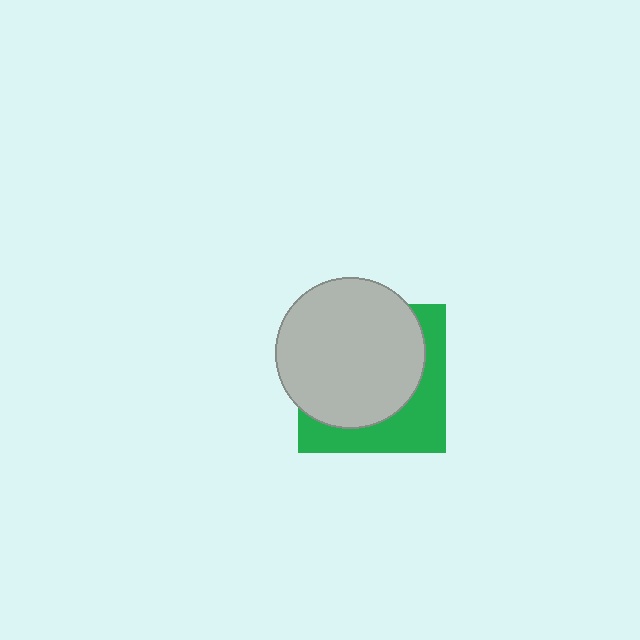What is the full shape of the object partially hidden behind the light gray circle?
The partially hidden object is a green square.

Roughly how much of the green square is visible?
A small part of it is visible (roughly 36%).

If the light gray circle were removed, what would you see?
You would see the complete green square.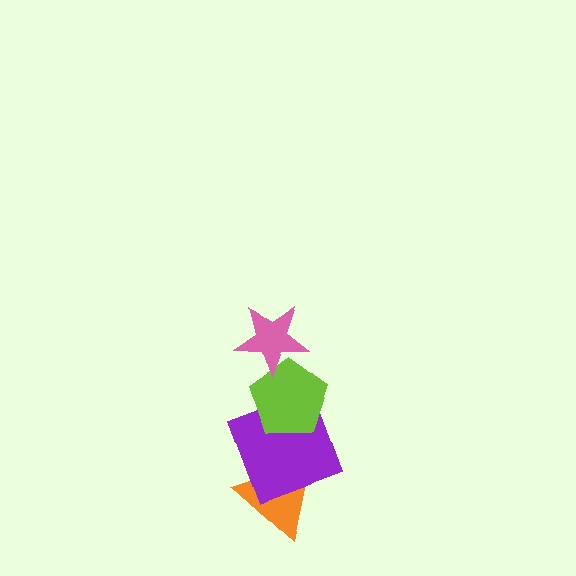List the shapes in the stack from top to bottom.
From top to bottom: the pink star, the lime pentagon, the purple square, the orange triangle.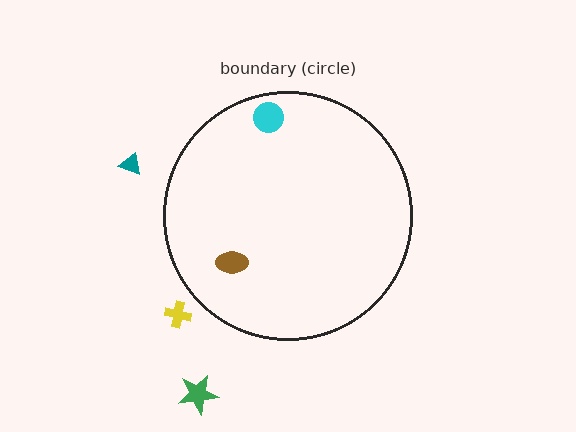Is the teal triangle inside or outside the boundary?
Outside.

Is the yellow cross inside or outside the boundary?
Outside.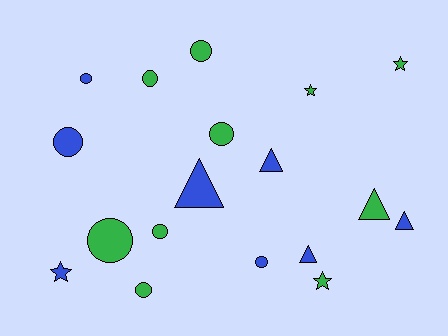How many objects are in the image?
There are 18 objects.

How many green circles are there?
There are 6 green circles.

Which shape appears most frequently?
Circle, with 9 objects.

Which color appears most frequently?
Green, with 10 objects.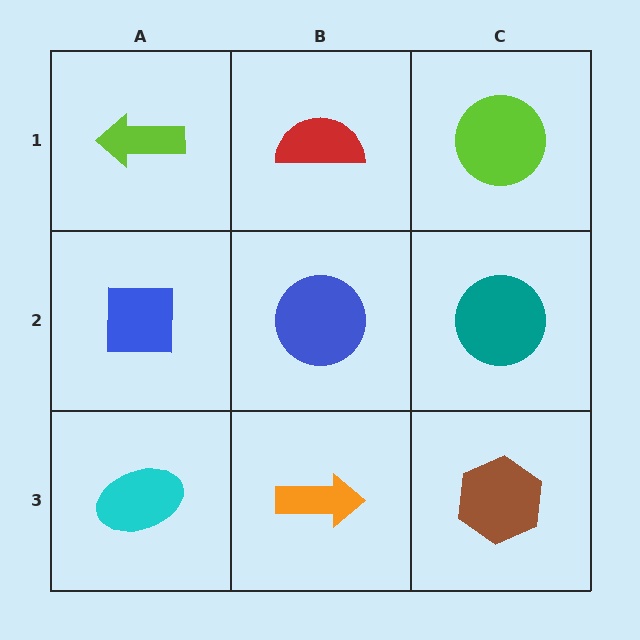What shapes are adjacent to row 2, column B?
A red semicircle (row 1, column B), an orange arrow (row 3, column B), a blue square (row 2, column A), a teal circle (row 2, column C).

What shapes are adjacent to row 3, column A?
A blue square (row 2, column A), an orange arrow (row 3, column B).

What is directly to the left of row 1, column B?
A lime arrow.